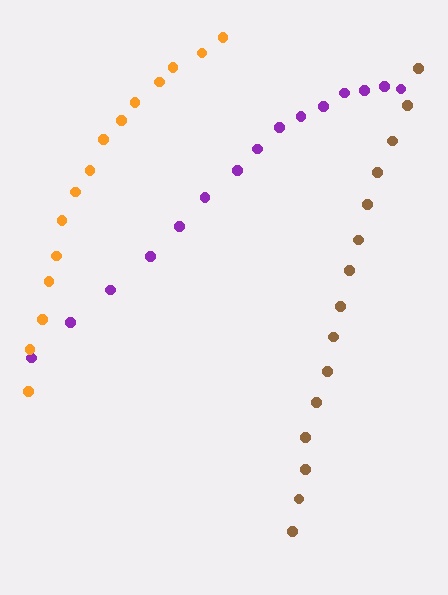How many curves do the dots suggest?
There are 3 distinct paths.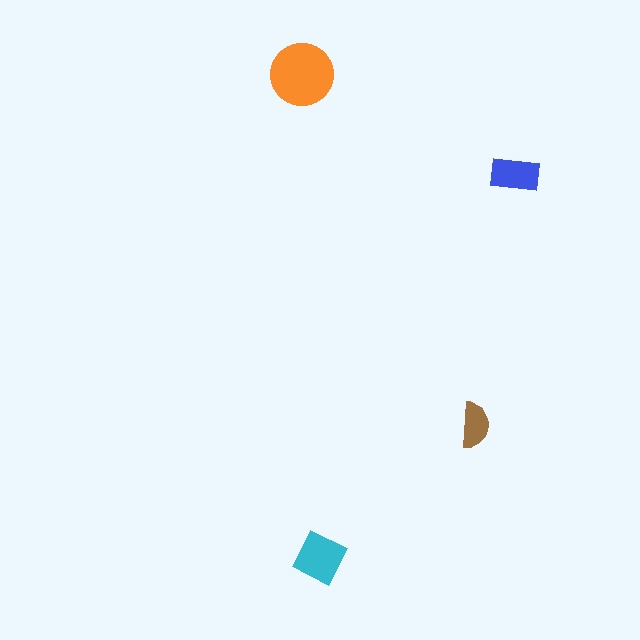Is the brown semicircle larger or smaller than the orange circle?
Smaller.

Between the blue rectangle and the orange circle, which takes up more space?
The orange circle.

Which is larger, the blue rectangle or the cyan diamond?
The cyan diamond.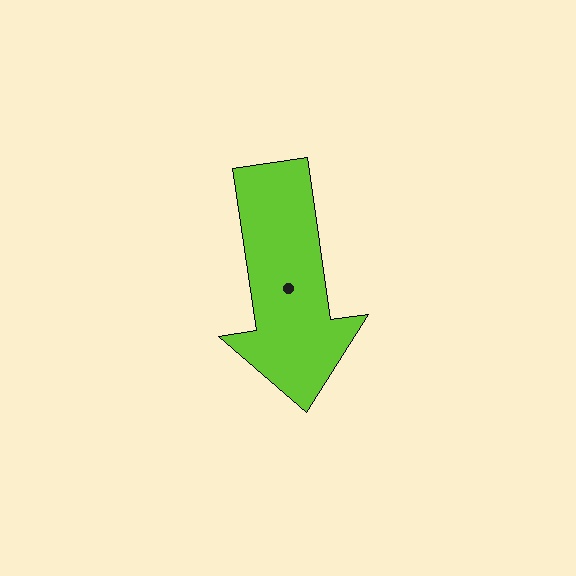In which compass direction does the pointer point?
South.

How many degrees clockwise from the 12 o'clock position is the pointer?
Approximately 172 degrees.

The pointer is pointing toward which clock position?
Roughly 6 o'clock.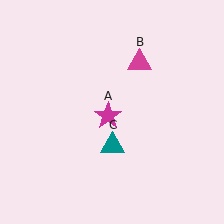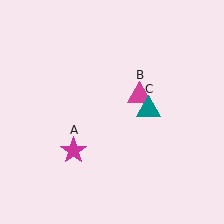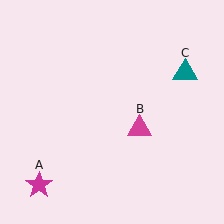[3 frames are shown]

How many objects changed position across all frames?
3 objects changed position: magenta star (object A), magenta triangle (object B), teal triangle (object C).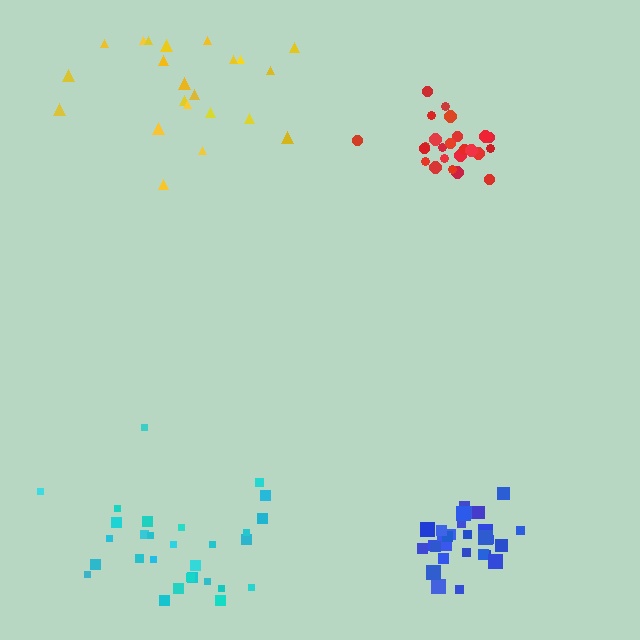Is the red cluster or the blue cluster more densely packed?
Blue.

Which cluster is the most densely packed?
Blue.